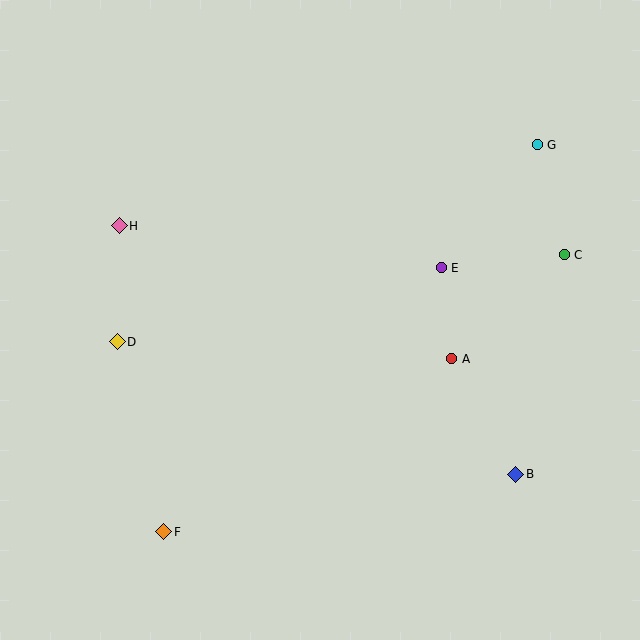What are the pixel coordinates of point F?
Point F is at (164, 532).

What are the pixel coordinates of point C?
Point C is at (564, 255).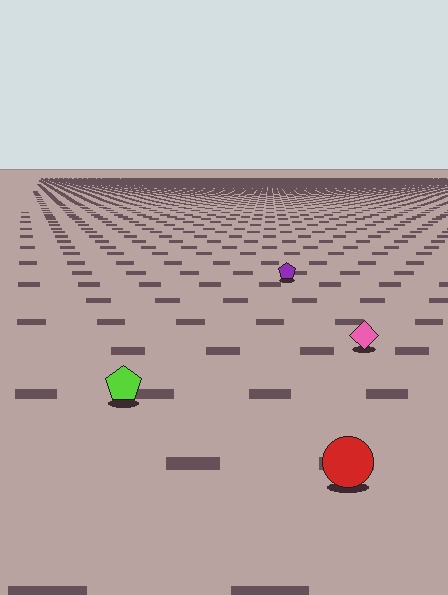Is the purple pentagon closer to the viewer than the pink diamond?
No. The pink diamond is closer — you can tell from the texture gradient: the ground texture is coarser near it.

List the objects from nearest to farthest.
From nearest to farthest: the red circle, the lime pentagon, the pink diamond, the purple pentagon.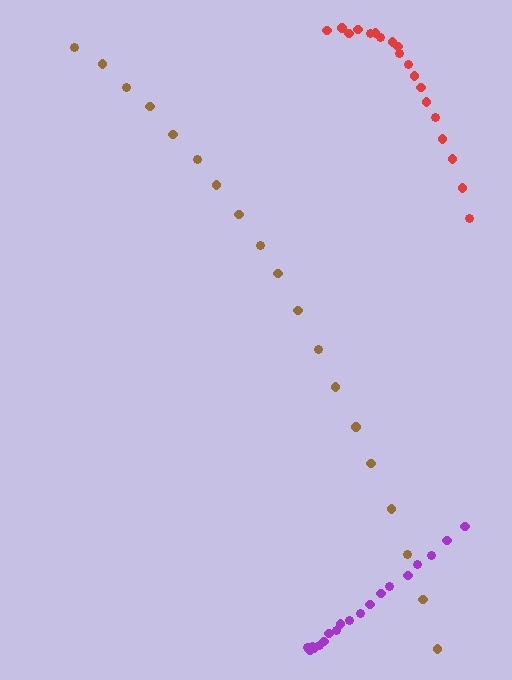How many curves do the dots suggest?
There are 3 distinct paths.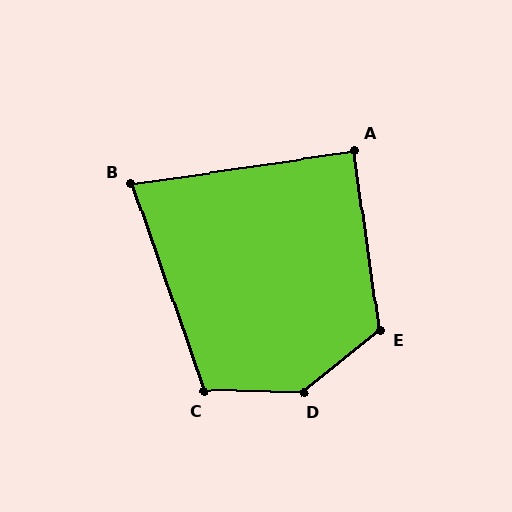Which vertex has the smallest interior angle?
B, at approximately 79 degrees.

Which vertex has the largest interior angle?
D, at approximately 140 degrees.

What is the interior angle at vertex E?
Approximately 121 degrees (obtuse).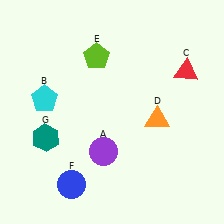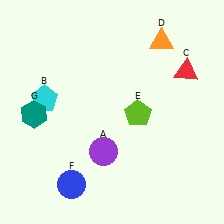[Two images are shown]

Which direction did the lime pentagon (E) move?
The lime pentagon (E) moved down.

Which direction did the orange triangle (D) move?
The orange triangle (D) moved up.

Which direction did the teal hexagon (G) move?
The teal hexagon (G) moved up.